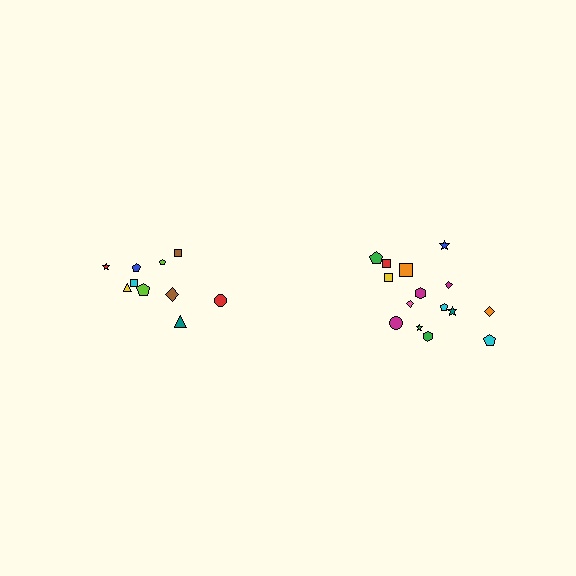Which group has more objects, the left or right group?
The right group.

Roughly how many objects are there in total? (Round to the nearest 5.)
Roughly 25 objects in total.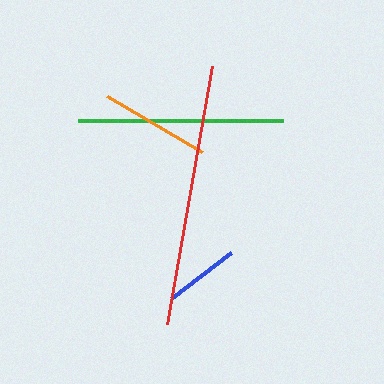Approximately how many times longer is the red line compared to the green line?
The red line is approximately 1.3 times the length of the green line.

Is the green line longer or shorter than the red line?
The red line is longer than the green line.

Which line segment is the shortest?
The blue line is the shortest at approximately 76 pixels.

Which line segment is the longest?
The red line is the longest at approximately 262 pixels.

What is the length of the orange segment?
The orange segment is approximately 110 pixels long.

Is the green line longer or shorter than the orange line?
The green line is longer than the orange line.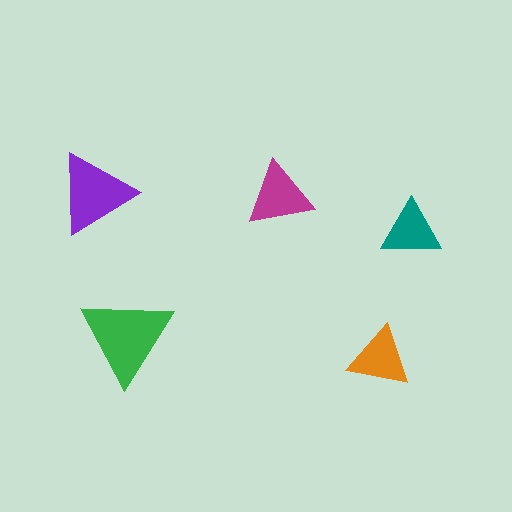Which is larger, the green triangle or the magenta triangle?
The green one.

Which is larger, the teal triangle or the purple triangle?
The purple one.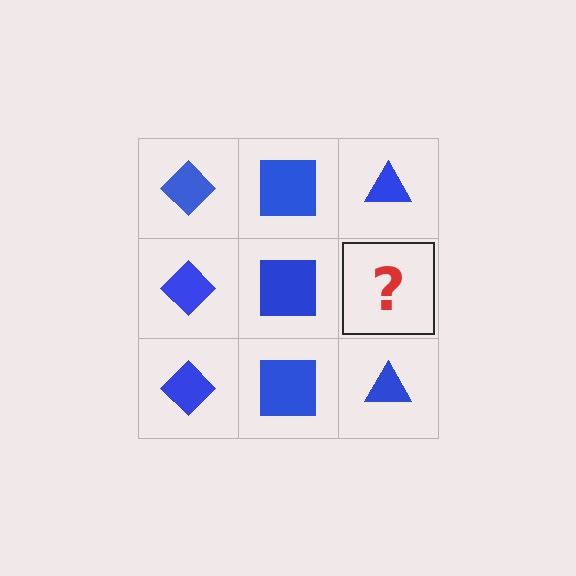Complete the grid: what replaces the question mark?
The question mark should be replaced with a blue triangle.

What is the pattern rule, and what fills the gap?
The rule is that each column has a consistent shape. The gap should be filled with a blue triangle.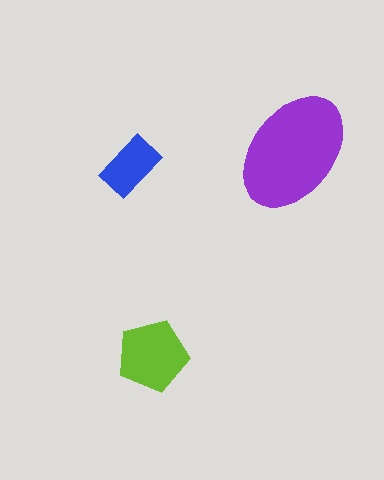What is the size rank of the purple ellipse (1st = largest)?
1st.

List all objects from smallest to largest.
The blue rectangle, the lime pentagon, the purple ellipse.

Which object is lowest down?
The lime pentagon is bottommost.